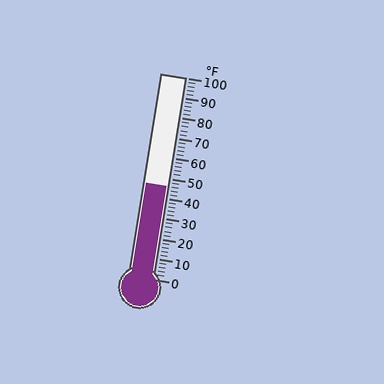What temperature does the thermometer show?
The thermometer shows approximately 46°F.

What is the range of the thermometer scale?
The thermometer scale ranges from 0°F to 100°F.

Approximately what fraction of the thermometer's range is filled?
The thermometer is filled to approximately 45% of its range.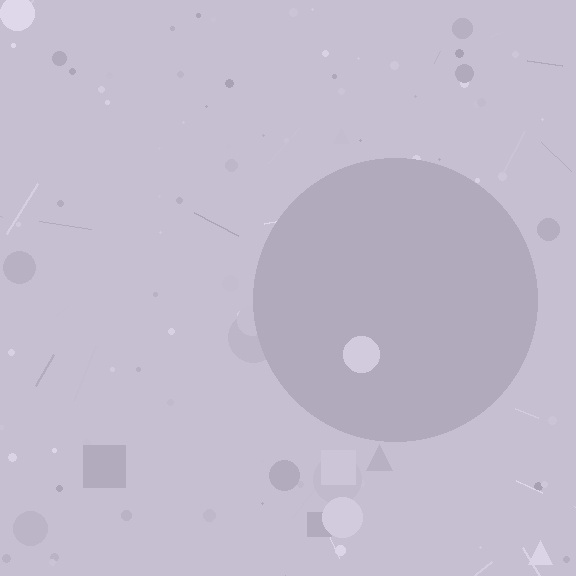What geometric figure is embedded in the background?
A circle is embedded in the background.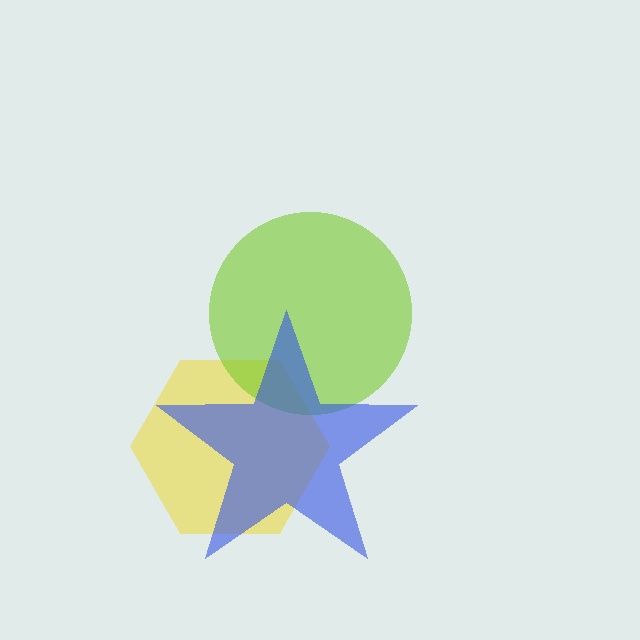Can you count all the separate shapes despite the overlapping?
Yes, there are 3 separate shapes.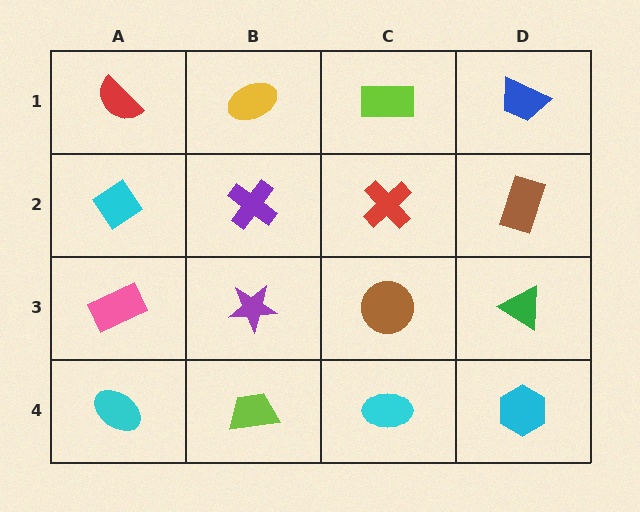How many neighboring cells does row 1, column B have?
3.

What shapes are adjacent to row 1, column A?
A cyan diamond (row 2, column A), a yellow ellipse (row 1, column B).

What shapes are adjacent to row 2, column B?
A yellow ellipse (row 1, column B), a purple star (row 3, column B), a cyan diamond (row 2, column A), a red cross (row 2, column C).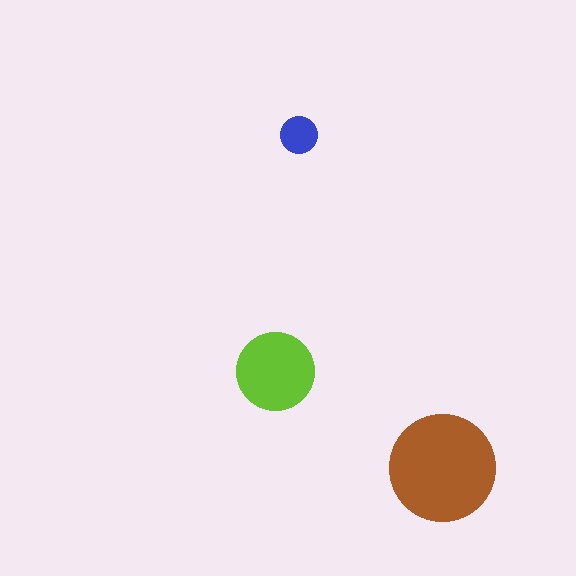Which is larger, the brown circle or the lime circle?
The brown one.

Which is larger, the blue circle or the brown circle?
The brown one.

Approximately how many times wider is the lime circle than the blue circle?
About 2 times wider.